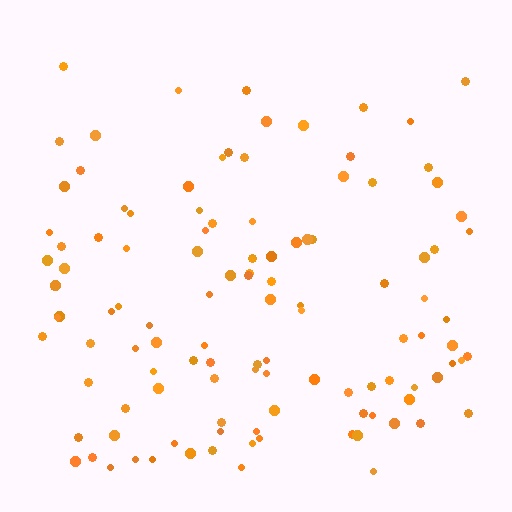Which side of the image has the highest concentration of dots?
The bottom.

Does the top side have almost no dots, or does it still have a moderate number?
Still a moderate number, just noticeably fewer than the bottom.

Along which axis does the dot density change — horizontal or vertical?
Vertical.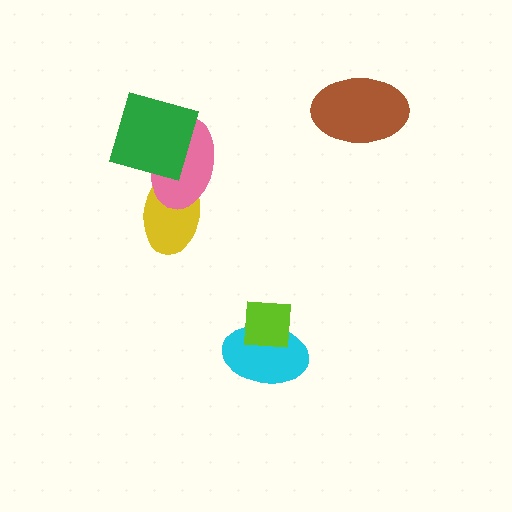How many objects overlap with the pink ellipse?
2 objects overlap with the pink ellipse.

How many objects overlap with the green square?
1 object overlaps with the green square.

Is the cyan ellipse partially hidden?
Yes, it is partially covered by another shape.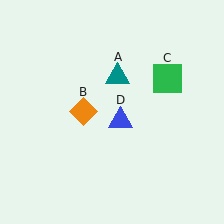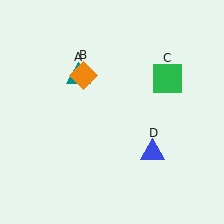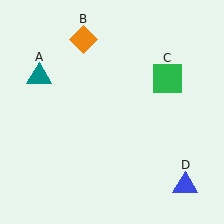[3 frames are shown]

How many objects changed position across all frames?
3 objects changed position: teal triangle (object A), orange diamond (object B), blue triangle (object D).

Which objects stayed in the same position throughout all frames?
Green square (object C) remained stationary.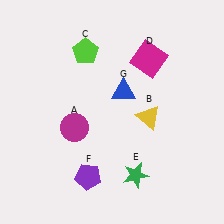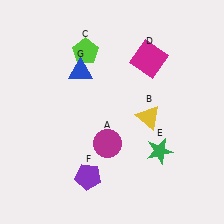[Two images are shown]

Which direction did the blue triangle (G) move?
The blue triangle (G) moved left.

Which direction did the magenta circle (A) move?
The magenta circle (A) moved right.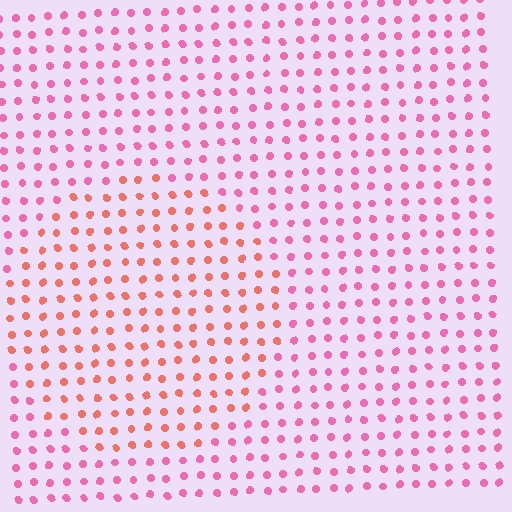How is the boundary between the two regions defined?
The boundary is defined purely by a slight shift in hue (about 36 degrees). Spacing, size, and orientation are identical on both sides.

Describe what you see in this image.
The image is filled with small pink elements in a uniform arrangement. A circle-shaped region is visible where the elements are tinted to a slightly different hue, forming a subtle color boundary.